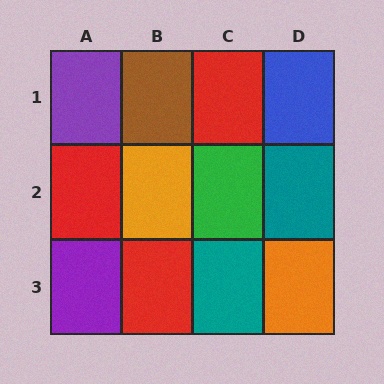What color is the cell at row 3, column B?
Red.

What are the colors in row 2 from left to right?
Red, orange, green, teal.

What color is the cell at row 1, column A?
Purple.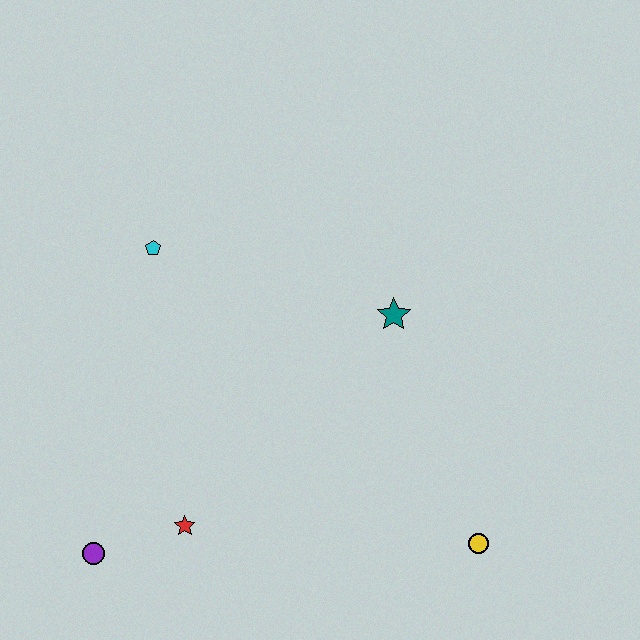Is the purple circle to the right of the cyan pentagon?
No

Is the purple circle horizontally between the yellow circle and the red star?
No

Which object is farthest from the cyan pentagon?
The yellow circle is farthest from the cyan pentagon.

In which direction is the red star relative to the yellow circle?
The red star is to the left of the yellow circle.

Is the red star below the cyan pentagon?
Yes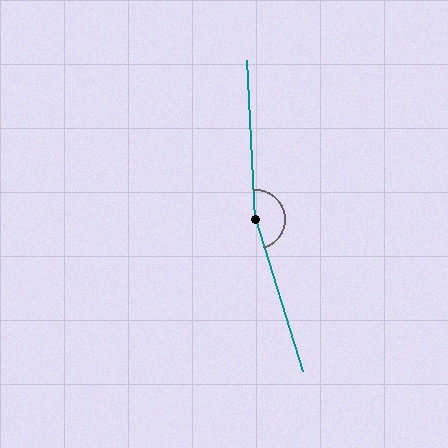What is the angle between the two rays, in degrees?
Approximately 166 degrees.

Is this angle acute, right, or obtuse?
It is obtuse.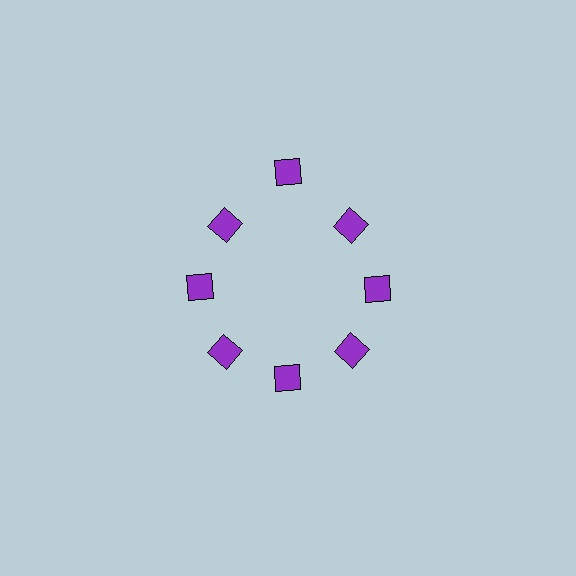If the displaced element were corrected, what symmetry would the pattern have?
It would have 8-fold rotational symmetry — the pattern would map onto itself every 45 degrees.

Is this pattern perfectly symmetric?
No. The 8 purple diamonds are arranged in a ring, but one element near the 12 o'clock position is pushed outward from the center, breaking the 8-fold rotational symmetry.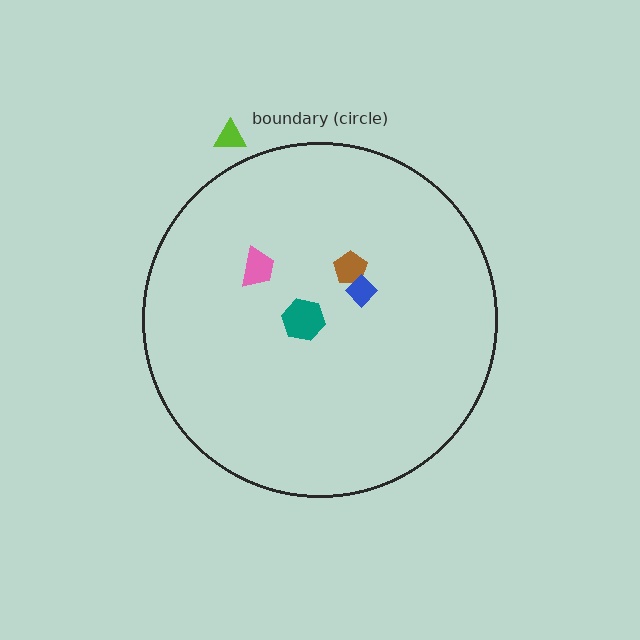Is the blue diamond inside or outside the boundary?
Inside.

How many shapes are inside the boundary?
4 inside, 1 outside.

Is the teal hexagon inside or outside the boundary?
Inside.